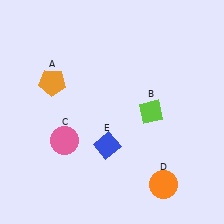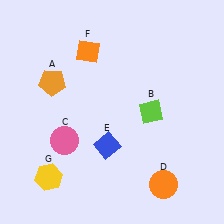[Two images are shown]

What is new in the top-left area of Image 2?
An orange diamond (F) was added in the top-left area of Image 2.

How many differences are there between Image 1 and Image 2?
There are 2 differences between the two images.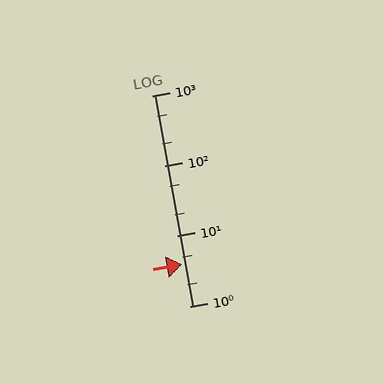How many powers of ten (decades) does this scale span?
The scale spans 3 decades, from 1 to 1000.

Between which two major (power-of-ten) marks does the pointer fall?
The pointer is between 1 and 10.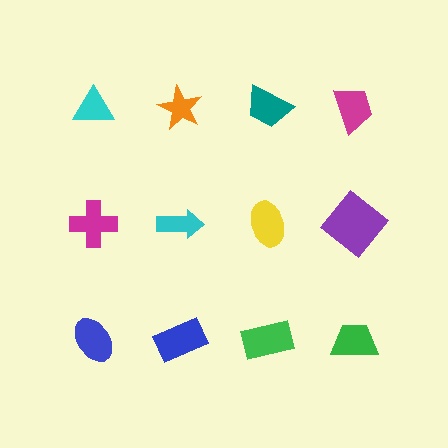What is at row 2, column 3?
A yellow ellipse.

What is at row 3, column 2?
A blue rectangle.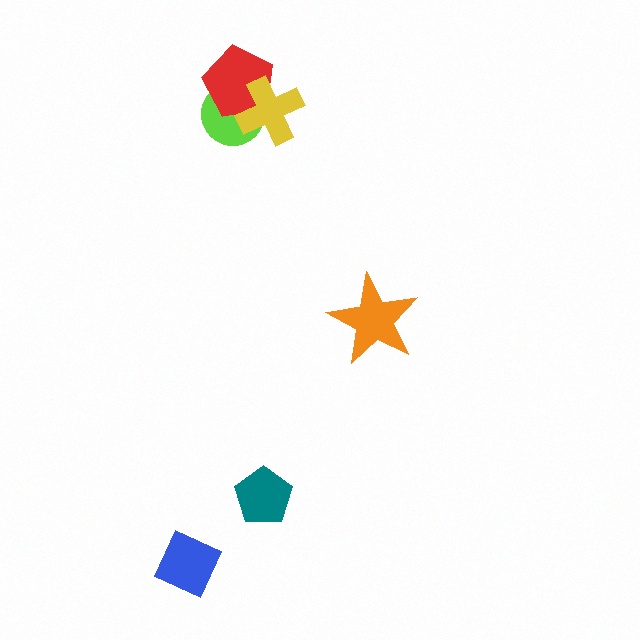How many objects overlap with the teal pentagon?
0 objects overlap with the teal pentagon.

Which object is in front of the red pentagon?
The yellow cross is in front of the red pentagon.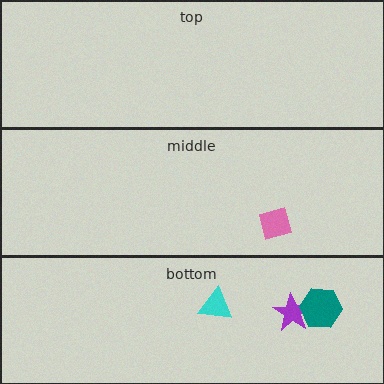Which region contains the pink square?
The middle region.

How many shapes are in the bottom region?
3.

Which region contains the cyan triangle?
The bottom region.